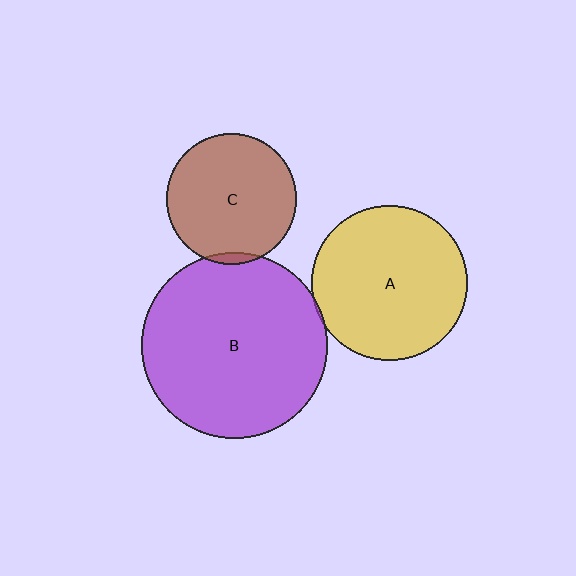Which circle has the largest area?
Circle B (purple).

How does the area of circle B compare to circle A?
Approximately 1.4 times.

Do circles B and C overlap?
Yes.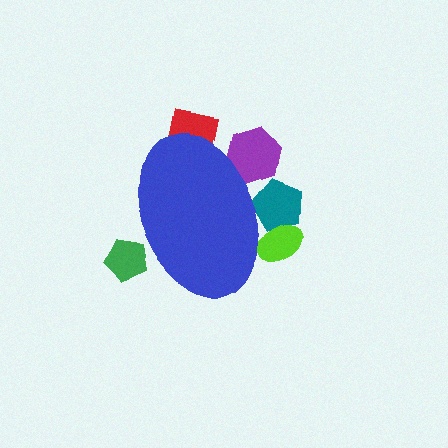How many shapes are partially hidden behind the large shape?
5 shapes are partially hidden.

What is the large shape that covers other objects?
A blue ellipse.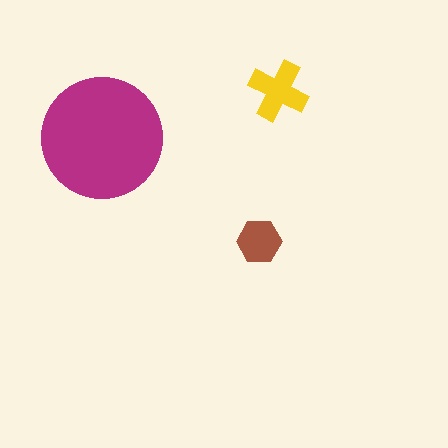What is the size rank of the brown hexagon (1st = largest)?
3rd.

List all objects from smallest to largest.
The brown hexagon, the yellow cross, the magenta circle.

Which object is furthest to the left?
The magenta circle is leftmost.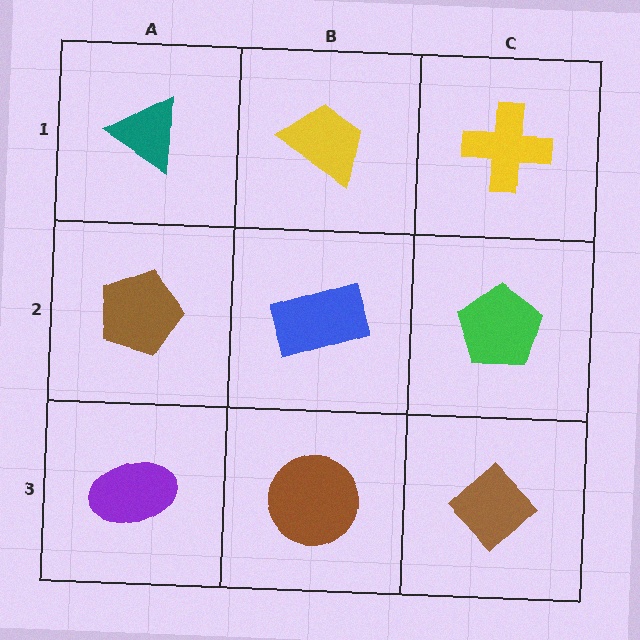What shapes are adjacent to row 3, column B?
A blue rectangle (row 2, column B), a purple ellipse (row 3, column A), a brown diamond (row 3, column C).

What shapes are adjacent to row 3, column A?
A brown pentagon (row 2, column A), a brown circle (row 3, column B).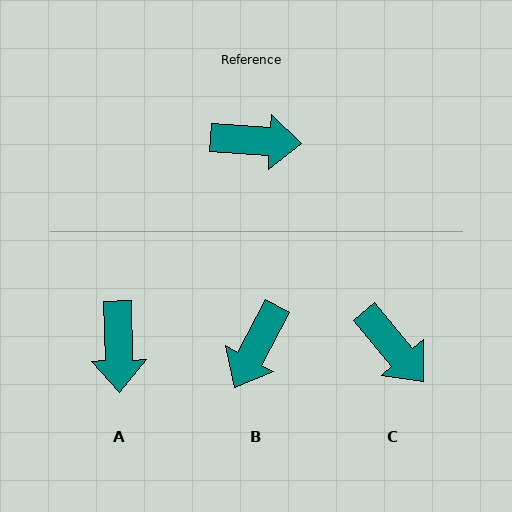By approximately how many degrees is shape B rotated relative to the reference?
Approximately 115 degrees clockwise.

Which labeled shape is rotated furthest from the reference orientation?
B, about 115 degrees away.